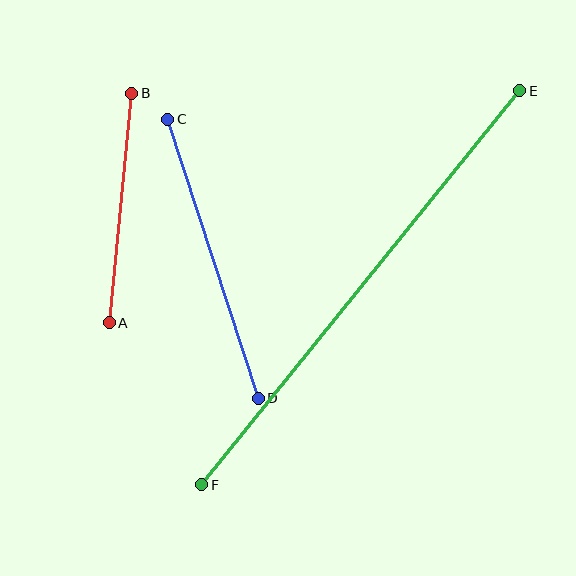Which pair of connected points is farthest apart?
Points E and F are farthest apart.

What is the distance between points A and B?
The distance is approximately 231 pixels.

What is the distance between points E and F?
The distance is approximately 506 pixels.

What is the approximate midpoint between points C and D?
The midpoint is at approximately (213, 259) pixels.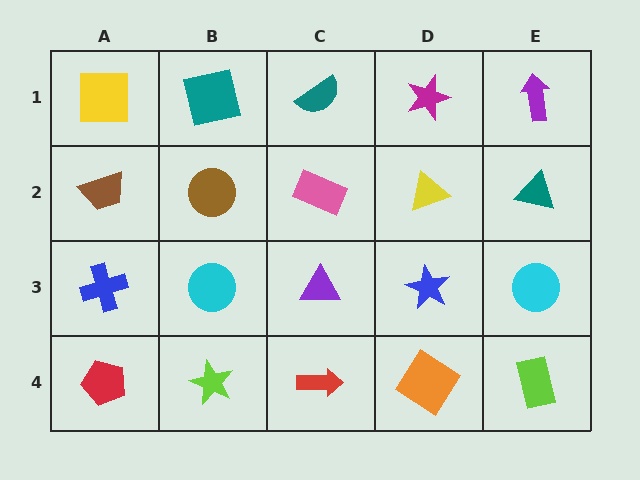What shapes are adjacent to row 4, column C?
A purple triangle (row 3, column C), a lime star (row 4, column B), an orange diamond (row 4, column D).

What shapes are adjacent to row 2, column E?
A purple arrow (row 1, column E), a cyan circle (row 3, column E), a yellow triangle (row 2, column D).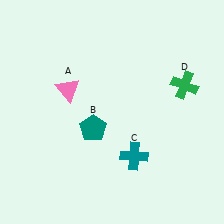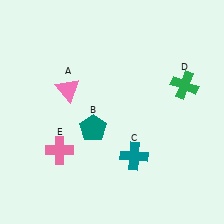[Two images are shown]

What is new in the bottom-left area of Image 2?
A pink cross (E) was added in the bottom-left area of Image 2.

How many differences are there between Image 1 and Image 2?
There is 1 difference between the two images.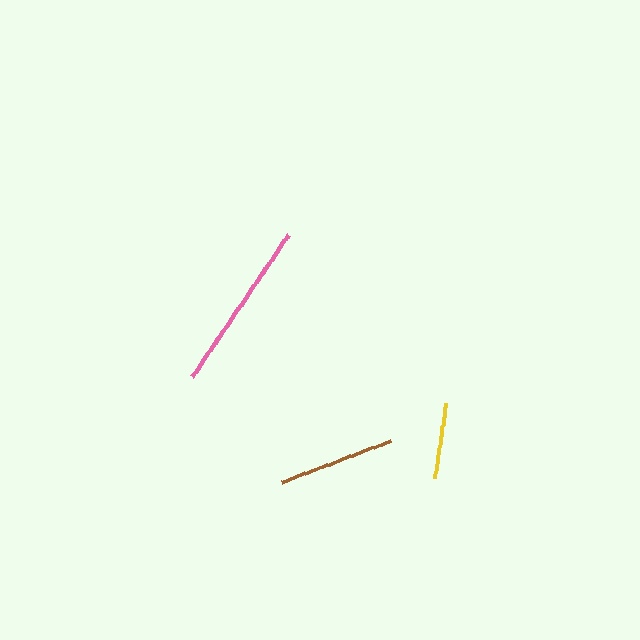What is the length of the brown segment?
The brown segment is approximately 116 pixels long.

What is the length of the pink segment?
The pink segment is approximately 171 pixels long.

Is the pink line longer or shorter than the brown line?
The pink line is longer than the brown line.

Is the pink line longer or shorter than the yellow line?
The pink line is longer than the yellow line.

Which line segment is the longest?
The pink line is the longest at approximately 171 pixels.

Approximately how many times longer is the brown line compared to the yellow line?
The brown line is approximately 1.5 times the length of the yellow line.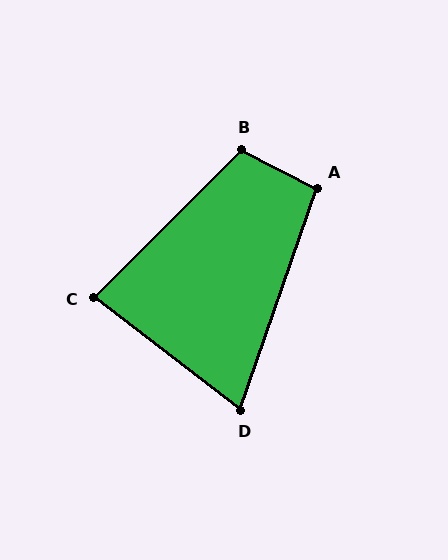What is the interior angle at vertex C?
Approximately 83 degrees (acute).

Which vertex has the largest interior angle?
B, at approximately 108 degrees.